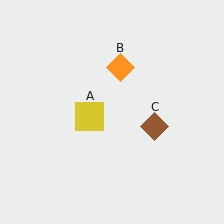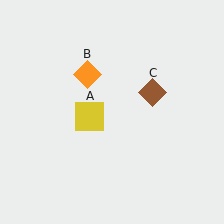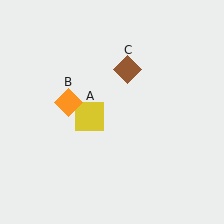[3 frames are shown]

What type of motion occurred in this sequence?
The orange diamond (object B), brown diamond (object C) rotated counterclockwise around the center of the scene.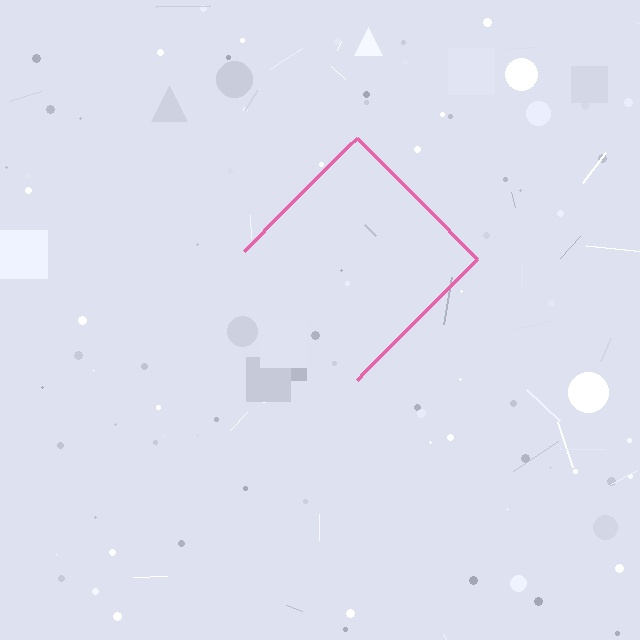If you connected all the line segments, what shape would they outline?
They would outline a diamond.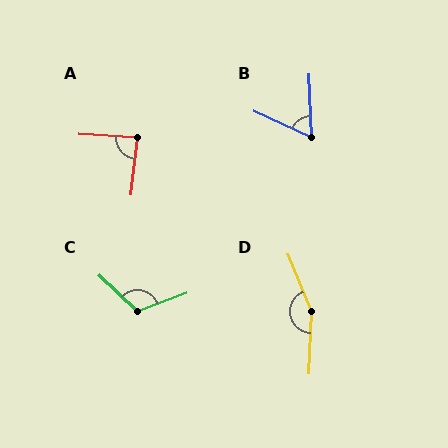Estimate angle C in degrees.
Approximately 116 degrees.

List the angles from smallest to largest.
B (63°), A (87°), C (116°), D (156°).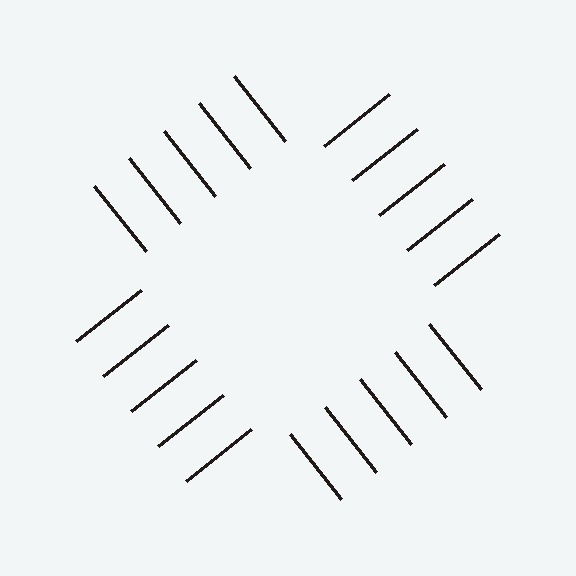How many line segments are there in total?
20 — 5 along each of the 4 edges.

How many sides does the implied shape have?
4 sides — the line-ends trace a square.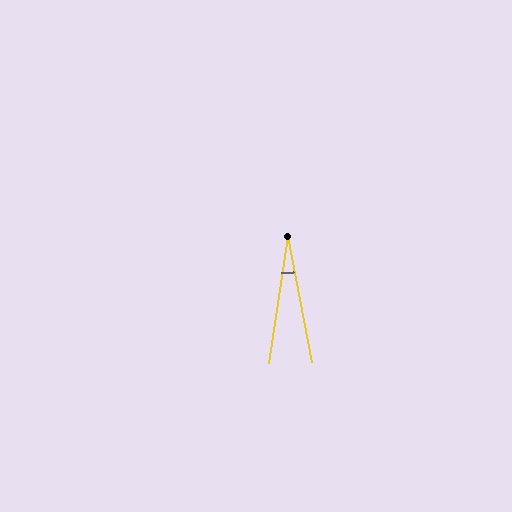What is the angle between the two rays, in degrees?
Approximately 19 degrees.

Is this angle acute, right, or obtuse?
It is acute.